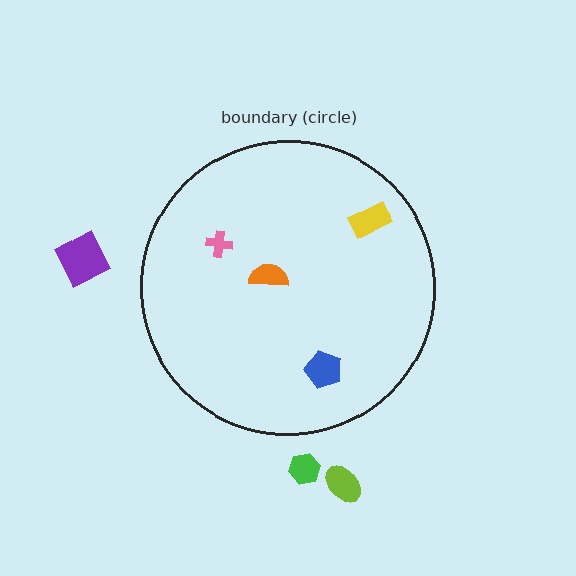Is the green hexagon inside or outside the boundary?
Outside.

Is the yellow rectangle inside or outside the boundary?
Inside.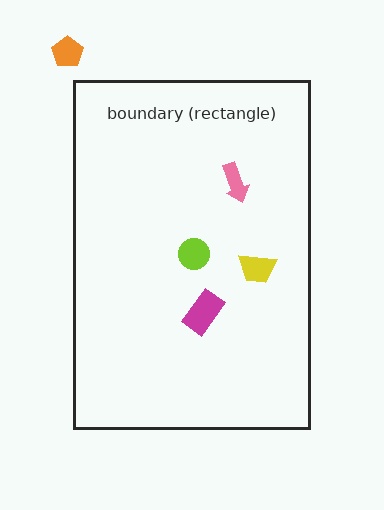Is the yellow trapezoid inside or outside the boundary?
Inside.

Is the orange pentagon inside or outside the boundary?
Outside.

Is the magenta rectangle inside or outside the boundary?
Inside.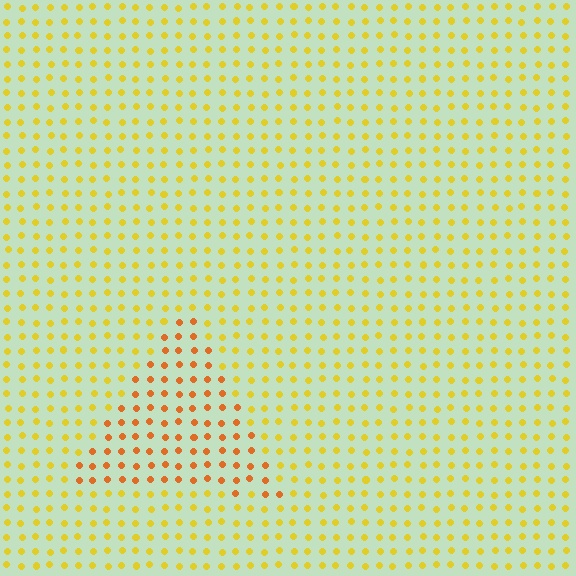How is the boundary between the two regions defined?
The boundary is defined purely by a slight shift in hue (about 31 degrees). Spacing, size, and orientation are identical on both sides.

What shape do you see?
I see a triangle.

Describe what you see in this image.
The image is filled with small yellow elements in a uniform arrangement. A triangle-shaped region is visible where the elements are tinted to a slightly different hue, forming a subtle color boundary.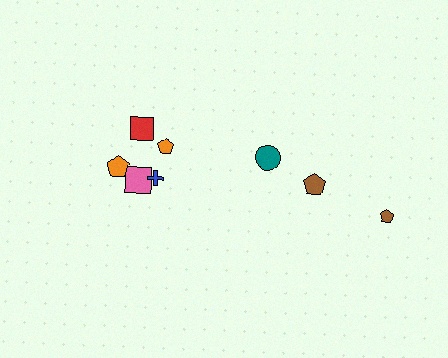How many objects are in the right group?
There are 3 objects.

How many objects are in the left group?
There are 5 objects.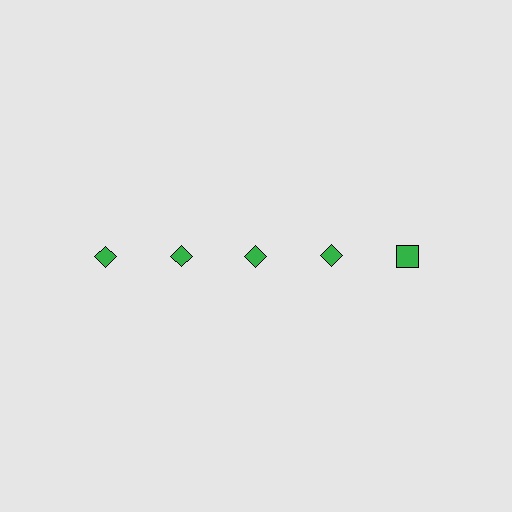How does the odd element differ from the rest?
It has a different shape: square instead of diamond.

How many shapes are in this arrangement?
There are 5 shapes arranged in a grid pattern.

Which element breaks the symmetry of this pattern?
The green square in the top row, rightmost column breaks the symmetry. All other shapes are green diamonds.